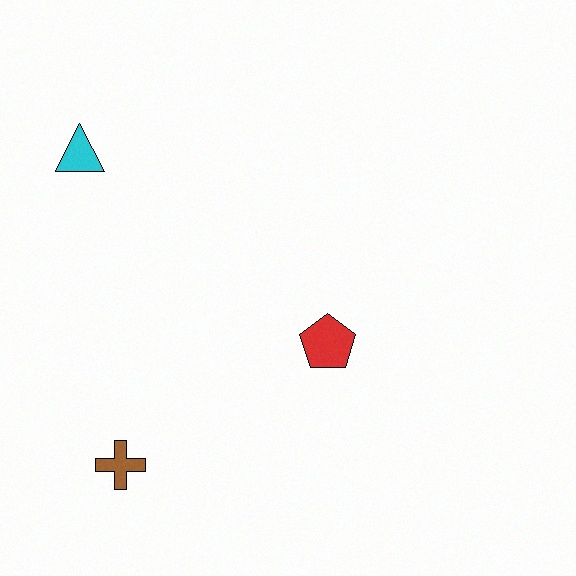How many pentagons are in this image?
There is 1 pentagon.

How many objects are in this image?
There are 3 objects.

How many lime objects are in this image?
There are no lime objects.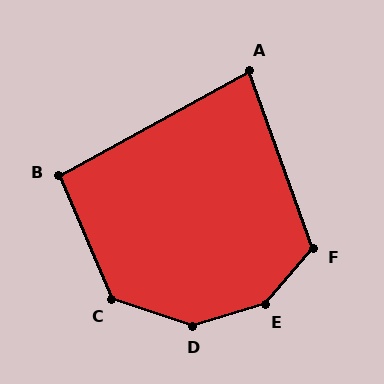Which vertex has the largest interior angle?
E, at approximately 148 degrees.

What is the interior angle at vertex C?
Approximately 131 degrees (obtuse).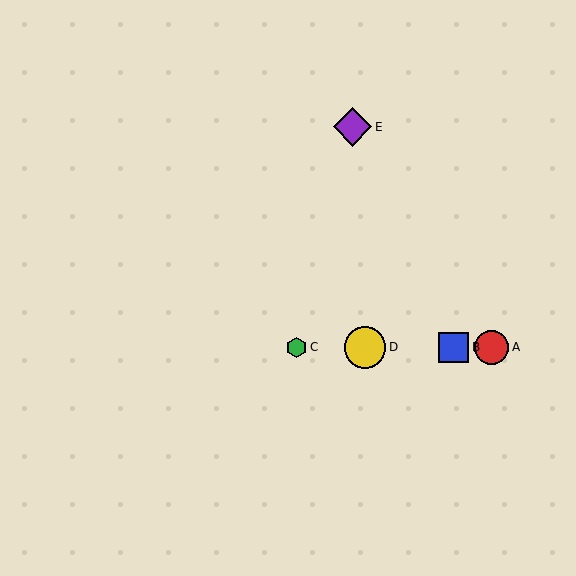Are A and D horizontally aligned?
Yes, both are at y≈347.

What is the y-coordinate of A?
Object A is at y≈347.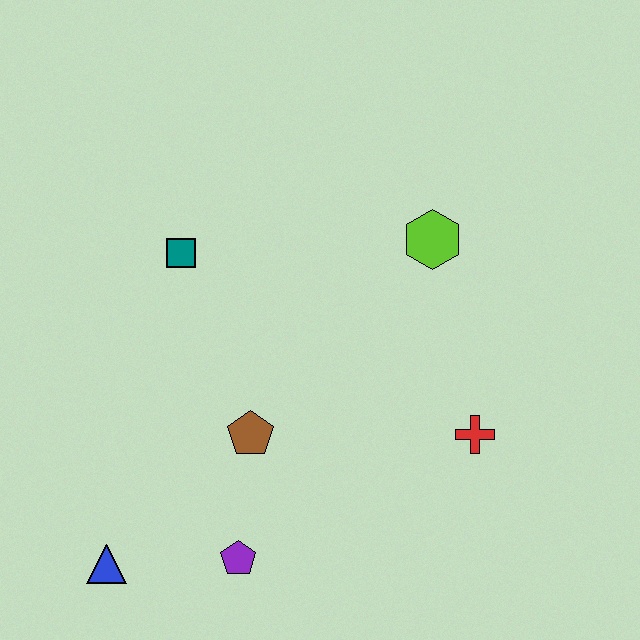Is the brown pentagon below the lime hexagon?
Yes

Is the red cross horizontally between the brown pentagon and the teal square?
No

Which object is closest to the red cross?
The lime hexagon is closest to the red cross.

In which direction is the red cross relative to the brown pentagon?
The red cross is to the right of the brown pentagon.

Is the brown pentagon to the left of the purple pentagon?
No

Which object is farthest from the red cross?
The blue triangle is farthest from the red cross.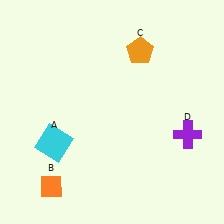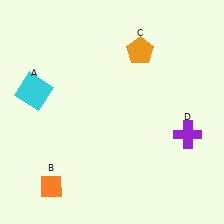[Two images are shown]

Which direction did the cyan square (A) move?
The cyan square (A) moved up.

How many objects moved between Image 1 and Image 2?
1 object moved between the two images.